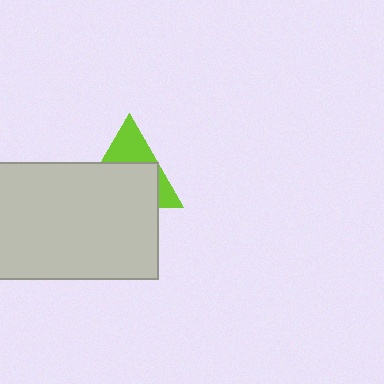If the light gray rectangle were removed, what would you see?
You would see the complete lime triangle.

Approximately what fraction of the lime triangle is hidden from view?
Roughly 63% of the lime triangle is hidden behind the light gray rectangle.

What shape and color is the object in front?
The object in front is a light gray rectangle.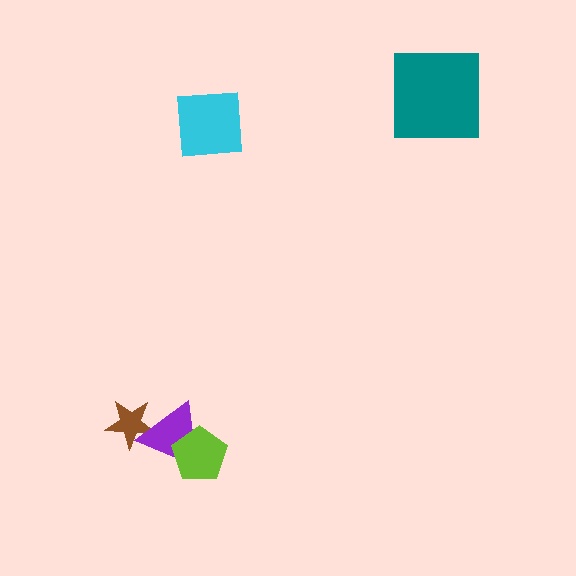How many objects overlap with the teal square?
0 objects overlap with the teal square.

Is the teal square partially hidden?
No, no other shape covers it.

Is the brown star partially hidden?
Yes, it is partially covered by another shape.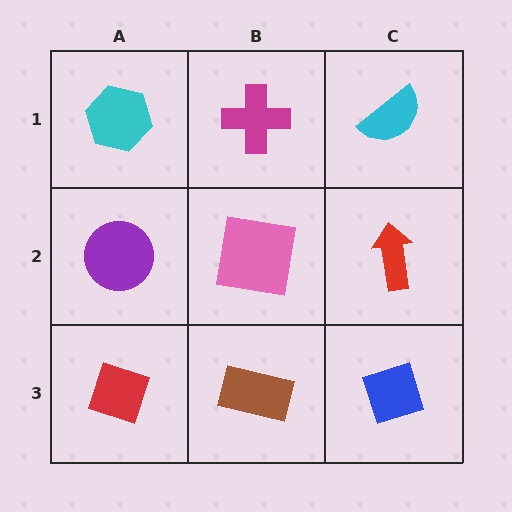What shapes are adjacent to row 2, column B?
A magenta cross (row 1, column B), a brown rectangle (row 3, column B), a purple circle (row 2, column A), a red arrow (row 2, column C).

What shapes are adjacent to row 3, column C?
A red arrow (row 2, column C), a brown rectangle (row 3, column B).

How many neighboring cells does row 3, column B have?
3.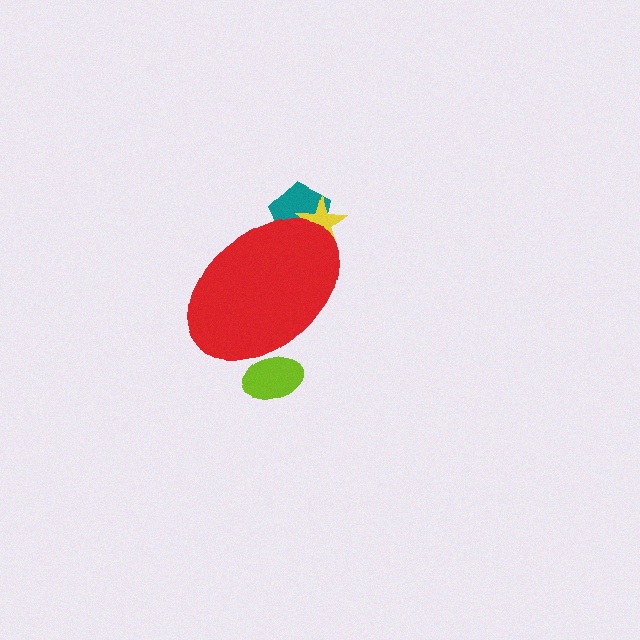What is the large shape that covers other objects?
A red ellipse.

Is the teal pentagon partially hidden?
Yes, the teal pentagon is partially hidden behind the red ellipse.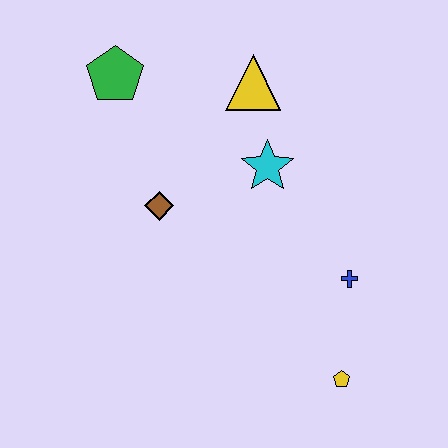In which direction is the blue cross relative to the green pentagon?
The blue cross is to the right of the green pentagon.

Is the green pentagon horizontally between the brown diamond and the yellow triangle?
No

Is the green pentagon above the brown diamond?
Yes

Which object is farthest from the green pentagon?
The yellow pentagon is farthest from the green pentagon.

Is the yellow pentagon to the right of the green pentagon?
Yes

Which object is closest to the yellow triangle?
The cyan star is closest to the yellow triangle.